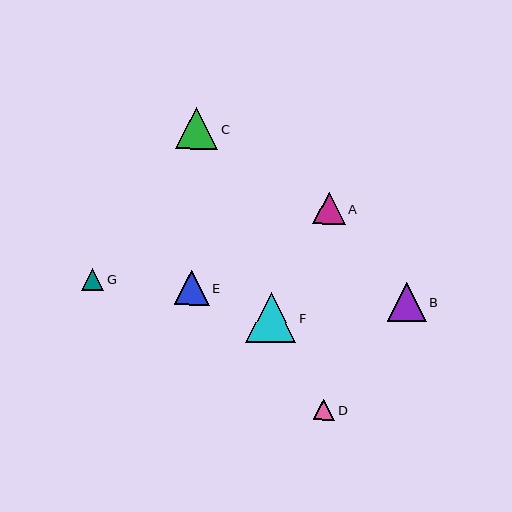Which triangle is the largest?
Triangle F is the largest with a size of approximately 50 pixels.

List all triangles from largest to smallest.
From largest to smallest: F, C, B, E, A, G, D.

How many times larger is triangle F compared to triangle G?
Triangle F is approximately 2.3 times the size of triangle G.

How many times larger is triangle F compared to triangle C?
Triangle F is approximately 1.2 times the size of triangle C.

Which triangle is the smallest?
Triangle D is the smallest with a size of approximately 21 pixels.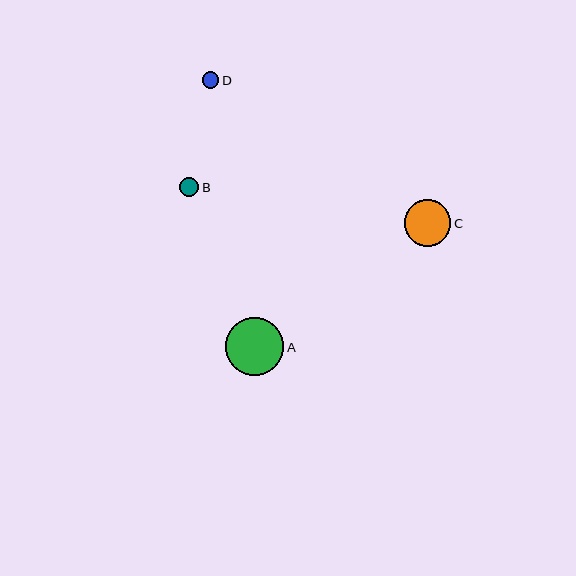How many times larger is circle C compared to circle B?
Circle C is approximately 2.4 times the size of circle B.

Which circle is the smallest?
Circle D is the smallest with a size of approximately 17 pixels.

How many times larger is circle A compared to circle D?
Circle A is approximately 3.5 times the size of circle D.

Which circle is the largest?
Circle A is the largest with a size of approximately 58 pixels.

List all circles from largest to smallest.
From largest to smallest: A, C, B, D.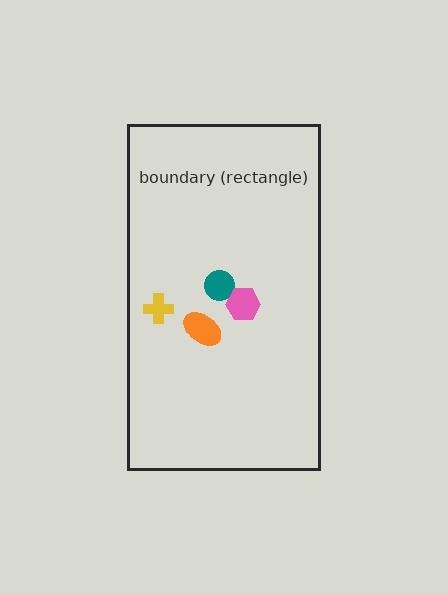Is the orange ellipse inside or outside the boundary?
Inside.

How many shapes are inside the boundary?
4 inside, 0 outside.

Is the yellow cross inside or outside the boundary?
Inside.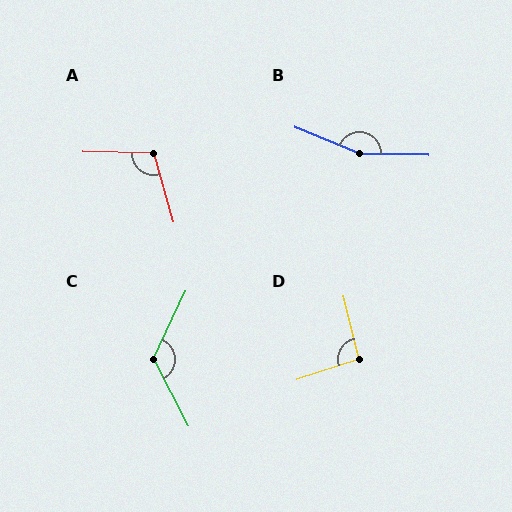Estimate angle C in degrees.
Approximately 127 degrees.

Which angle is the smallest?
D, at approximately 94 degrees.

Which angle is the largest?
B, at approximately 159 degrees.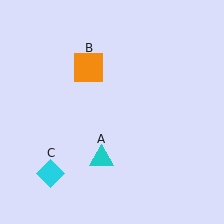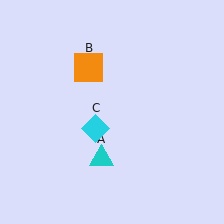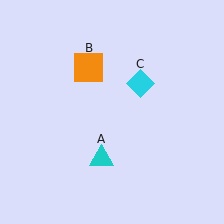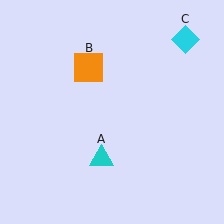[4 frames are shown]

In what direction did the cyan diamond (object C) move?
The cyan diamond (object C) moved up and to the right.